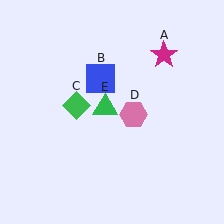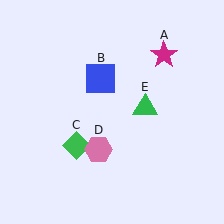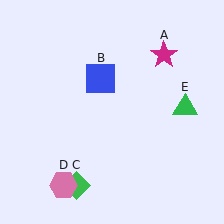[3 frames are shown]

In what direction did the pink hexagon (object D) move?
The pink hexagon (object D) moved down and to the left.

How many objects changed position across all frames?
3 objects changed position: green diamond (object C), pink hexagon (object D), green triangle (object E).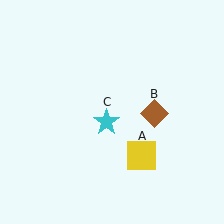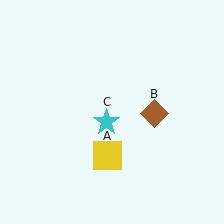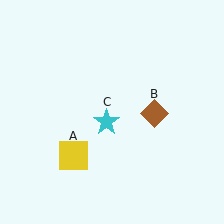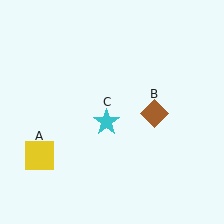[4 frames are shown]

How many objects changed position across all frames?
1 object changed position: yellow square (object A).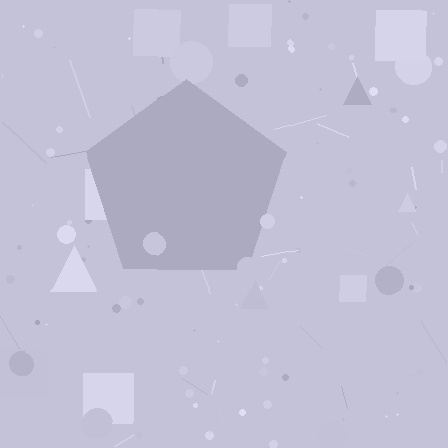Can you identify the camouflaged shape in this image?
The camouflaged shape is a pentagon.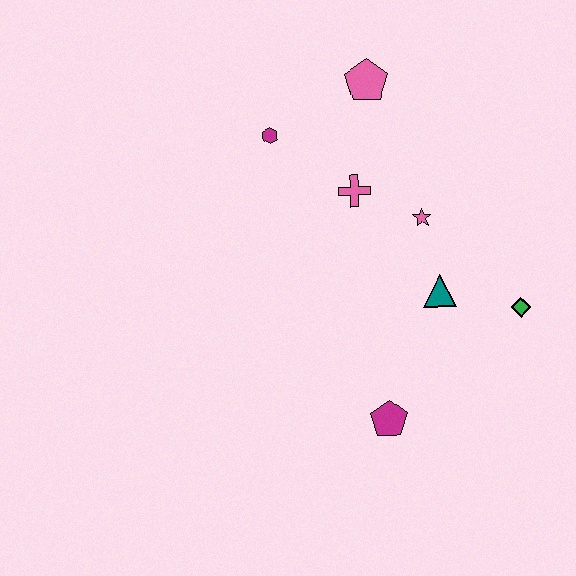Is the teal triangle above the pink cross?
No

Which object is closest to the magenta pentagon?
The teal triangle is closest to the magenta pentagon.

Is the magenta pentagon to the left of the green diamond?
Yes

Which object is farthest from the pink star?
The magenta pentagon is farthest from the pink star.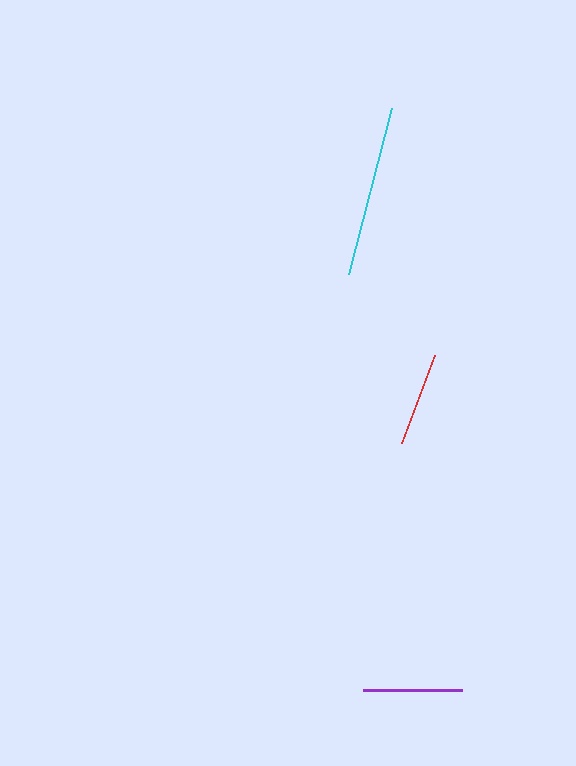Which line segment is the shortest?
The red line is the shortest at approximately 94 pixels.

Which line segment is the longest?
The cyan line is the longest at approximately 172 pixels.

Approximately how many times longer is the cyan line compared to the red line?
The cyan line is approximately 1.8 times the length of the red line.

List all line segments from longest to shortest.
From longest to shortest: cyan, purple, red.